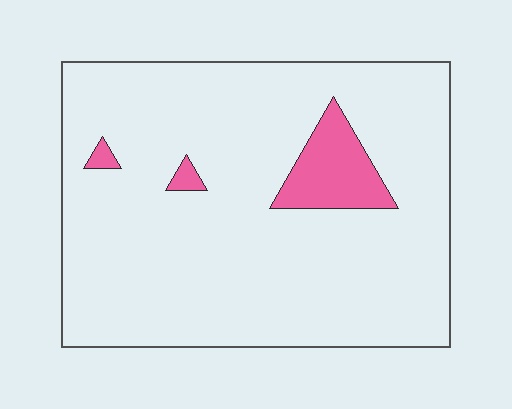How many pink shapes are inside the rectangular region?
3.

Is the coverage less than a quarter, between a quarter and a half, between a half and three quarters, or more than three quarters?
Less than a quarter.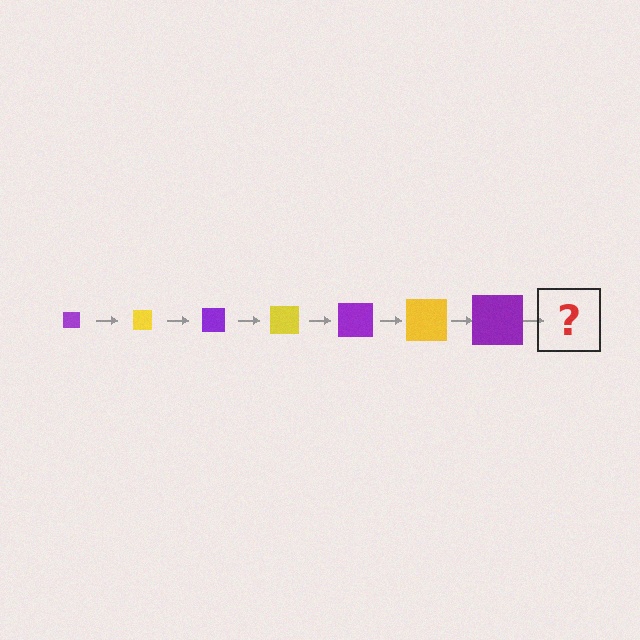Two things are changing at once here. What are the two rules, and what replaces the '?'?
The two rules are that the square grows larger each step and the color cycles through purple and yellow. The '?' should be a yellow square, larger than the previous one.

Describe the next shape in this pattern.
It should be a yellow square, larger than the previous one.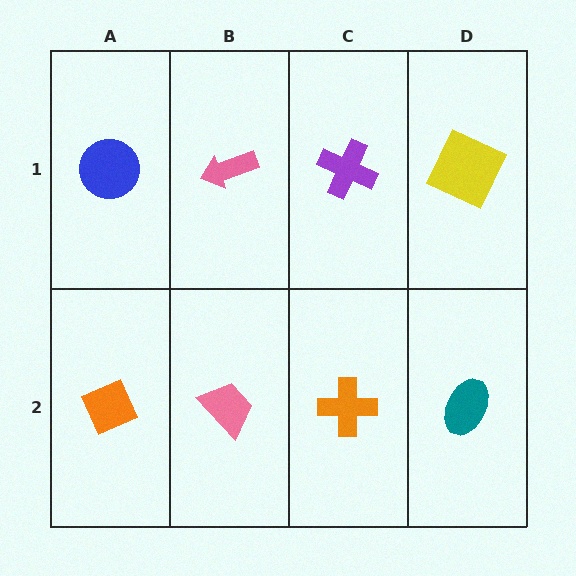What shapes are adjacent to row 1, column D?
A teal ellipse (row 2, column D), a purple cross (row 1, column C).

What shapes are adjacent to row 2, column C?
A purple cross (row 1, column C), a pink trapezoid (row 2, column B), a teal ellipse (row 2, column D).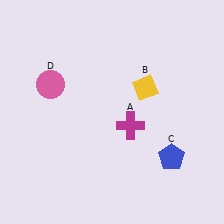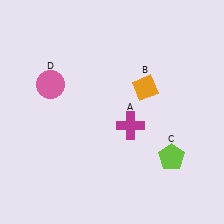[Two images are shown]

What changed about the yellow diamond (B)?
In Image 1, B is yellow. In Image 2, it changed to orange.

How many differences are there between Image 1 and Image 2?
There are 2 differences between the two images.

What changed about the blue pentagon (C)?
In Image 1, C is blue. In Image 2, it changed to lime.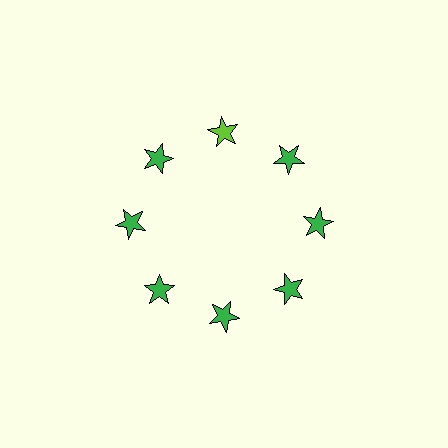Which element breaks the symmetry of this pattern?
The lime star at roughly the 12 o'clock position breaks the symmetry. All other shapes are green stars.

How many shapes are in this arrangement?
There are 8 shapes arranged in a ring pattern.